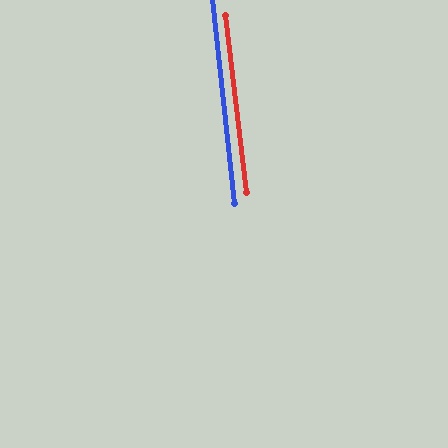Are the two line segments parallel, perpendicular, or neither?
Parallel — their directions differ by only 0.7°.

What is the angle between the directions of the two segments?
Approximately 1 degree.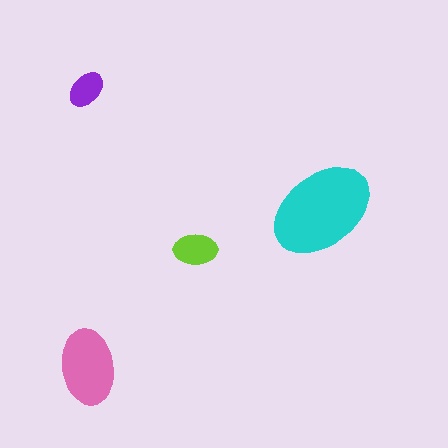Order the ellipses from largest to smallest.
the cyan one, the pink one, the lime one, the purple one.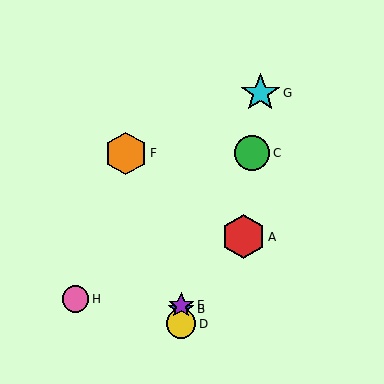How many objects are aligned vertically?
3 objects (B, D, E) are aligned vertically.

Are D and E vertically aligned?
Yes, both are at x≈181.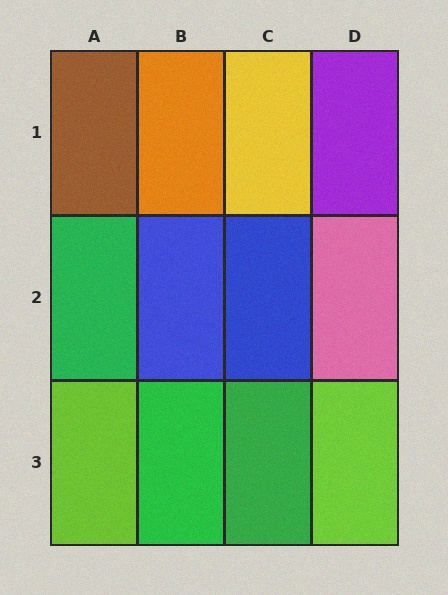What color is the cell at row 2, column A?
Green.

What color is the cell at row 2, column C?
Blue.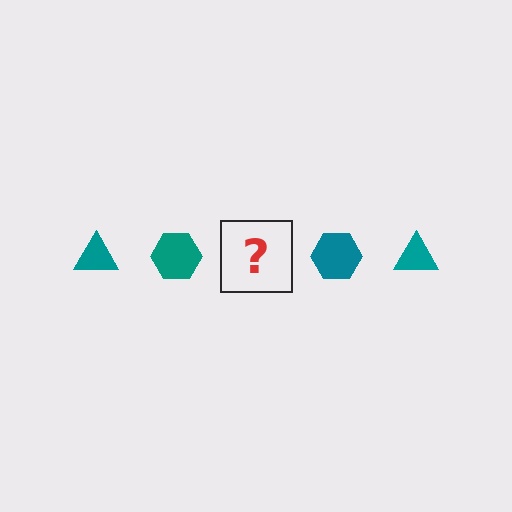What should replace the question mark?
The question mark should be replaced with a teal triangle.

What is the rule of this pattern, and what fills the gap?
The rule is that the pattern cycles through triangle, hexagon shapes in teal. The gap should be filled with a teal triangle.